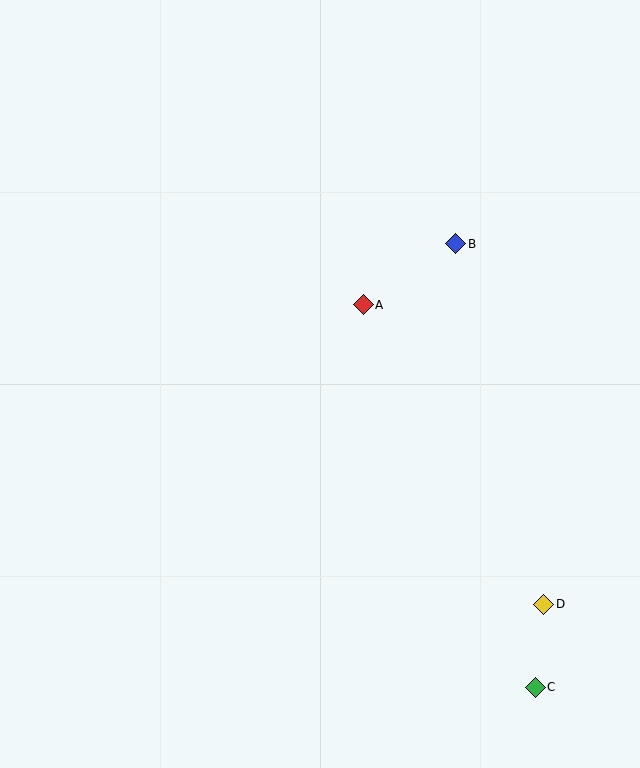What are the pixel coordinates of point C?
Point C is at (535, 687).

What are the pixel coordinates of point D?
Point D is at (544, 604).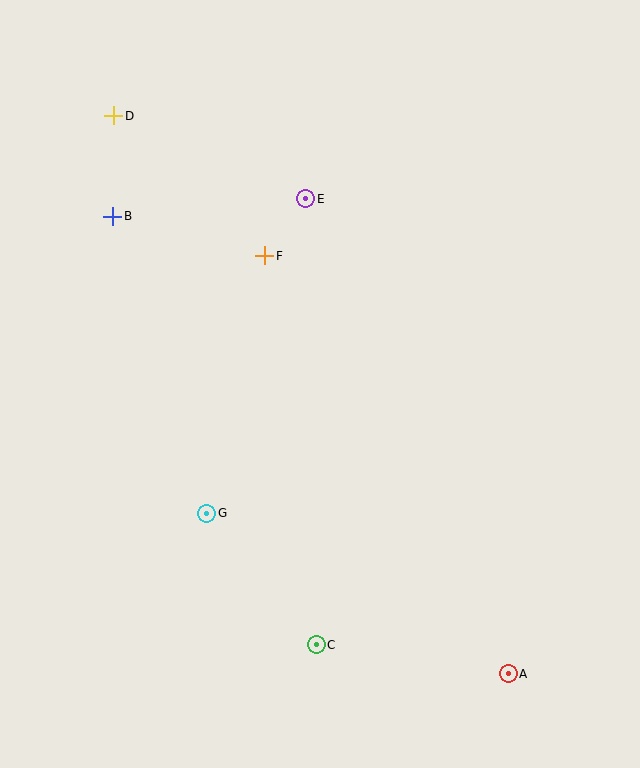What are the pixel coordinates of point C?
Point C is at (316, 645).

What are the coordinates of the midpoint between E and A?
The midpoint between E and A is at (407, 436).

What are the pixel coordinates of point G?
Point G is at (207, 513).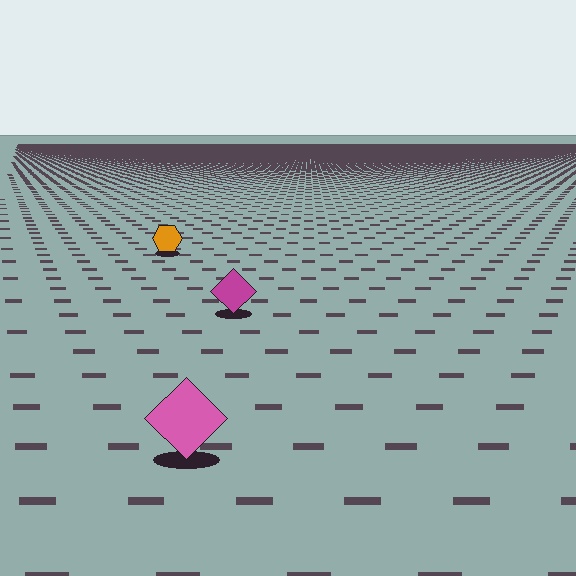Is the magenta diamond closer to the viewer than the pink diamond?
No. The pink diamond is closer — you can tell from the texture gradient: the ground texture is coarser near it.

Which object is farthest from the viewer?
The orange hexagon is farthest from the viewer. It appears smaller and the ground texture around it is denser.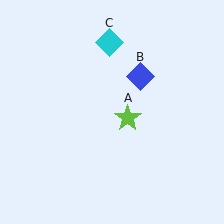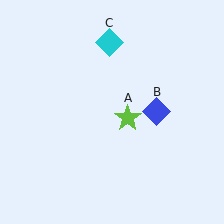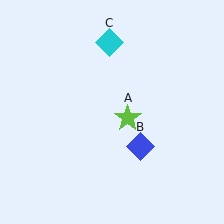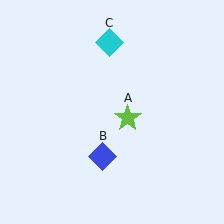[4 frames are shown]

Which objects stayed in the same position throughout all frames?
Lime star (object A) and cyan diamond (object C) remained stationary.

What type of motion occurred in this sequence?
The blue diamond (object B) rotated clockwise around the center of the scene.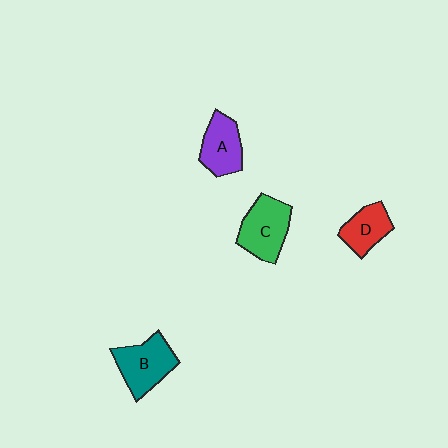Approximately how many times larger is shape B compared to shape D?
Approximately 1.4 times.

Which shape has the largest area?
Shape C (green).